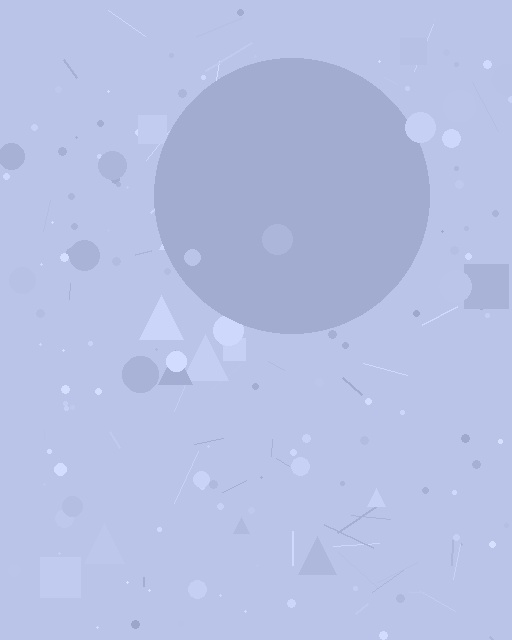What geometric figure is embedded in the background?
A circle is embedded in the background.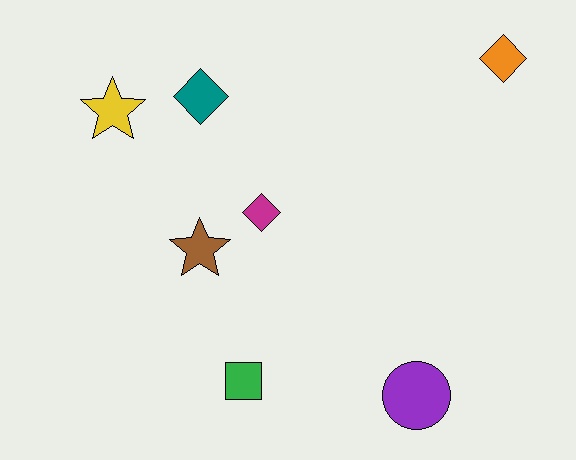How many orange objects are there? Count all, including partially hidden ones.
There is 1 orange object.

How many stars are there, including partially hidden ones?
There are 2 stars.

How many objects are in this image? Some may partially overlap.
There are 7 objects.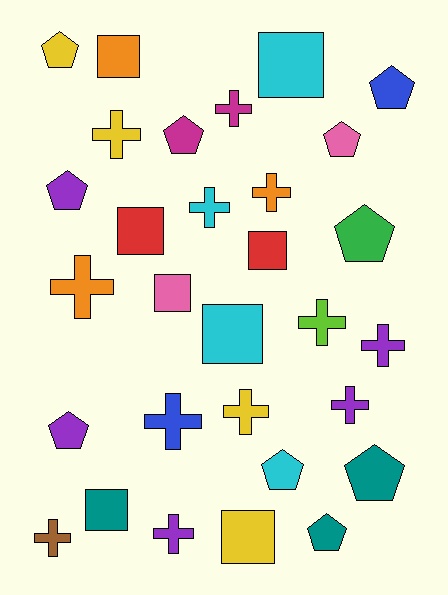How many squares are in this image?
There are 8 squares.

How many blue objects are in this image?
There are 2 blue objects.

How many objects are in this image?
There are 30 objects.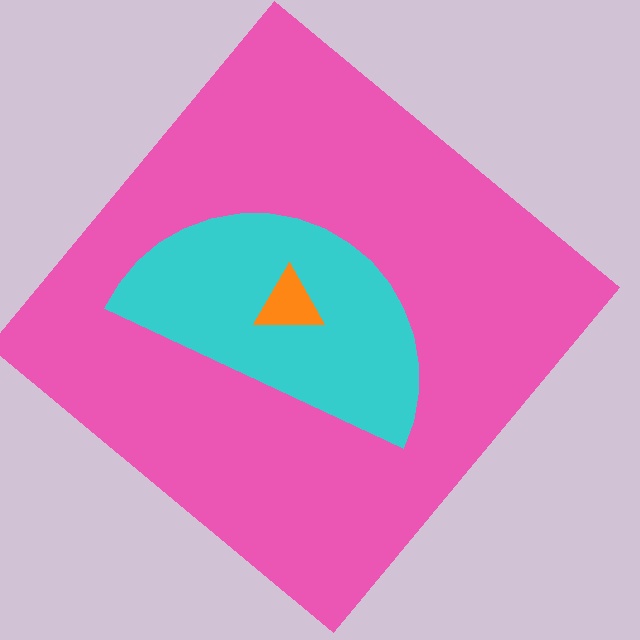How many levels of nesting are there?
3.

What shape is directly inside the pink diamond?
The cyan semicircle.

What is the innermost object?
The orange triangle.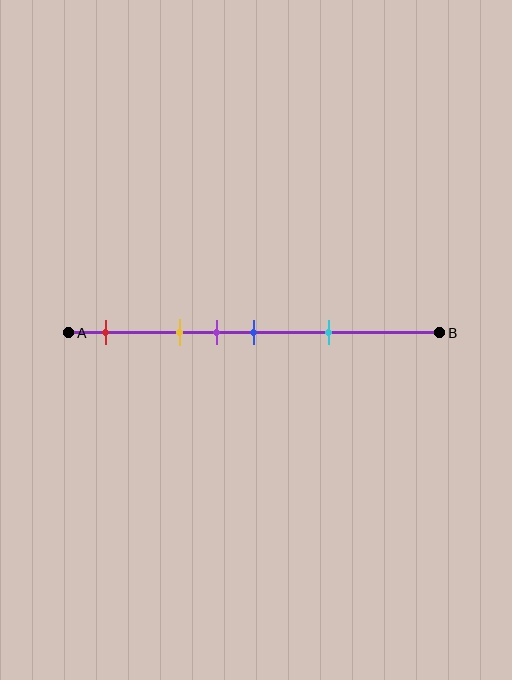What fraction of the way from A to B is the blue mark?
The blue mark is approximately 50% (0.5) of the way from A to B.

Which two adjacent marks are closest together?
The purple and blue marks are the closest adjacent pair.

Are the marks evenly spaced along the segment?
No, the marks are not evenly spaced.